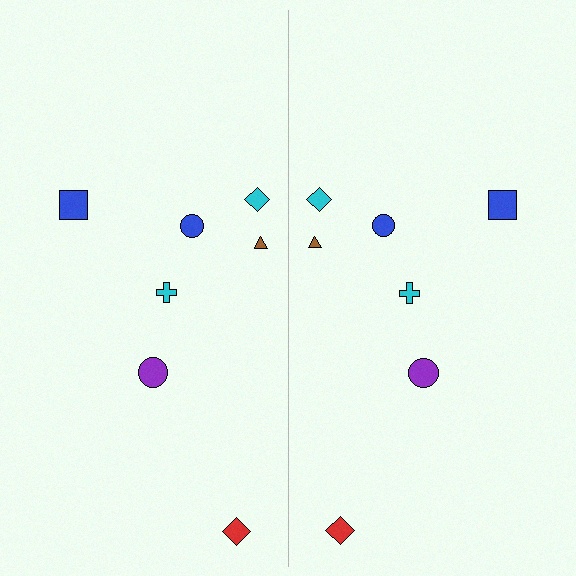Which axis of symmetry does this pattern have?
The pattern has a vertical axis of symmetry running through the center of the image.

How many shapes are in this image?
There are 14 shapes in this image.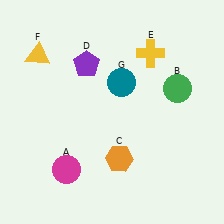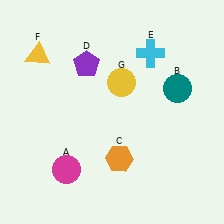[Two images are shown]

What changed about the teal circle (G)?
In Image 1, G is teal. In Image 2, it changed to yellow.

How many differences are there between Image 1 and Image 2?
There are 3 differences between the two images.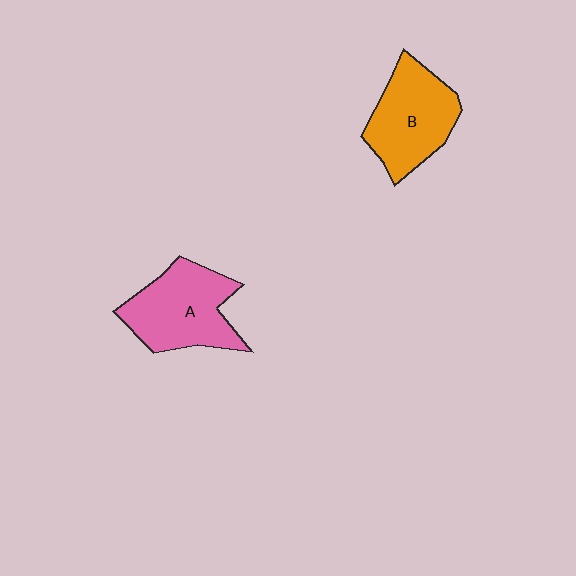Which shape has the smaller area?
Shape B (orange).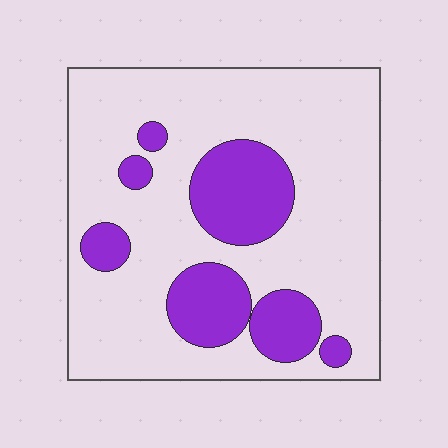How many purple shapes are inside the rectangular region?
7.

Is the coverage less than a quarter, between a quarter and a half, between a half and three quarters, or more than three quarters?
Less than a quarter.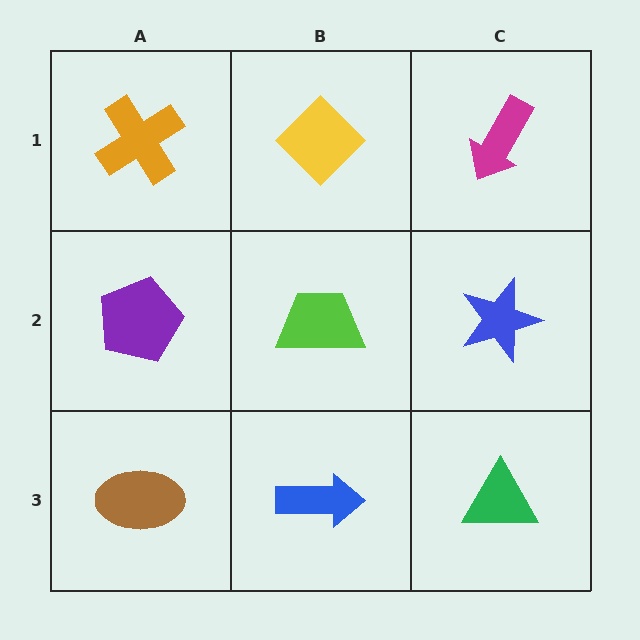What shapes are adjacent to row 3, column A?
A purple pentagon (row 2, column A), a blue arrow (row 3, column B).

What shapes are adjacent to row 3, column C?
A blue star (row 2, column C), a blue arrow (row 3, column B).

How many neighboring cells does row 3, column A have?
2.